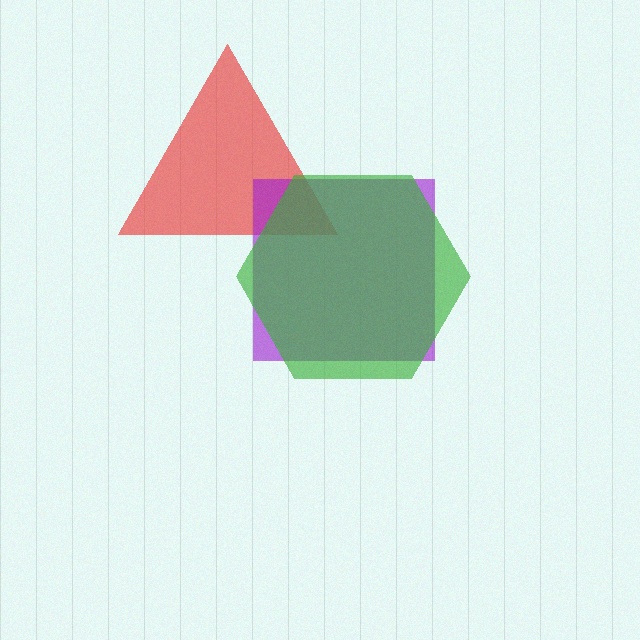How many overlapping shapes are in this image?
There are 3 overlapping shapes in the image.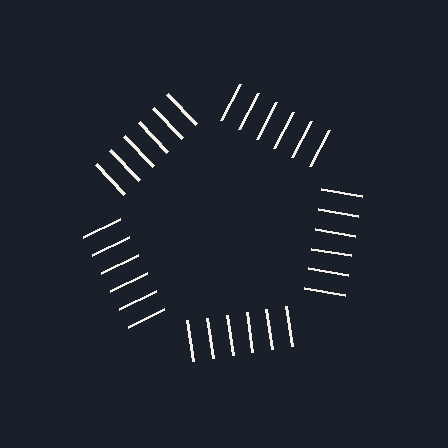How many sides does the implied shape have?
5 sides — the line-ends trace a pentagon.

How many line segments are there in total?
30 — 6 along each of the 5 edges.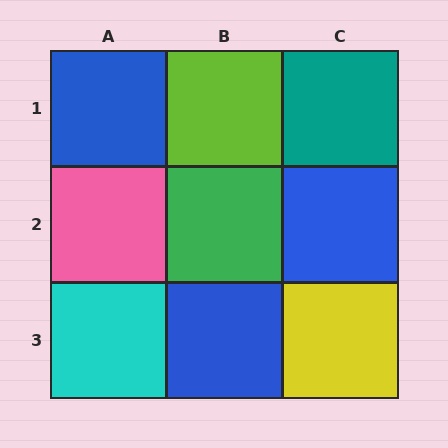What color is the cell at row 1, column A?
Blue.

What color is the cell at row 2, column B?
Green.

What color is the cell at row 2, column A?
Pink.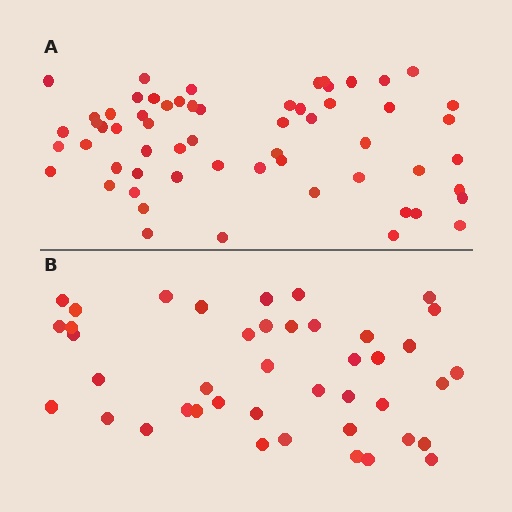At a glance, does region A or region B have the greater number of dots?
Region A (the top region) has more dots.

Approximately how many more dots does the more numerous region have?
Region A has approximately 20 more dots than region B.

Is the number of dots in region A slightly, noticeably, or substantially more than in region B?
Region A has noticeably more, but not dramatically so. The ratio is roughly 1.4 to 1.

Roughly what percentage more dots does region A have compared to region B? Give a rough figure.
About 45% more.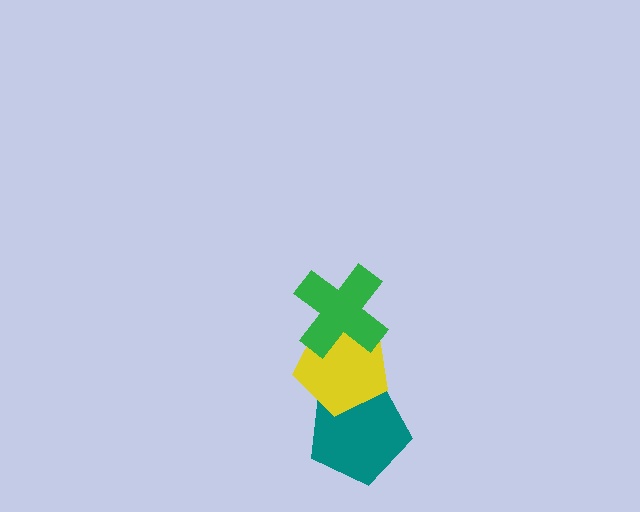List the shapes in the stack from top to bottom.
From top to bottom: the green cross, the yellow pentagon, the teal pentagon.